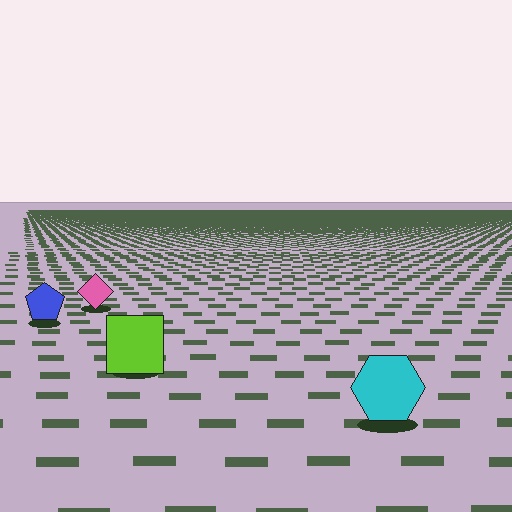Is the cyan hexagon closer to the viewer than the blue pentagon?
Yes. The cyan hexagon is closer — you can tell from the texture gradient: the ground texture is coarser near it.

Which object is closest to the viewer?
The cyan hexagon is closest. The texture marks near it are larger and more spread out.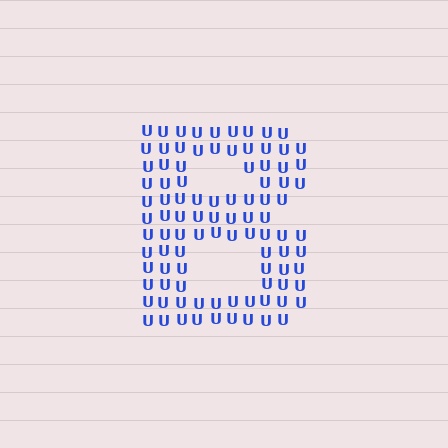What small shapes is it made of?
It is made of small letter U's.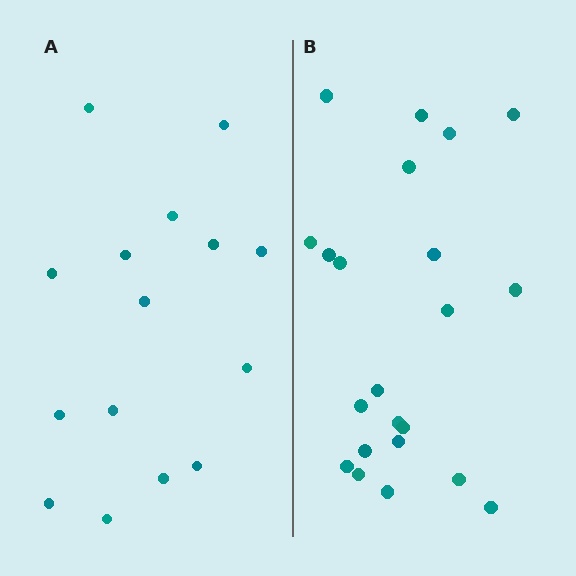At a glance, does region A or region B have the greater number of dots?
Region B (the right region) has more dots.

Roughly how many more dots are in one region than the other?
Region B has roughly 8 or so more dots than region A.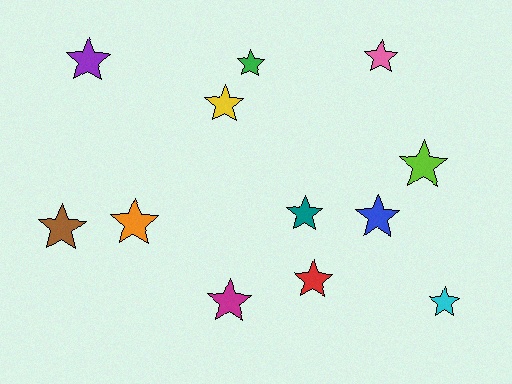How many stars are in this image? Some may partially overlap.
There are 12 stars.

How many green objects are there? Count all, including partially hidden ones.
There is 1 green object.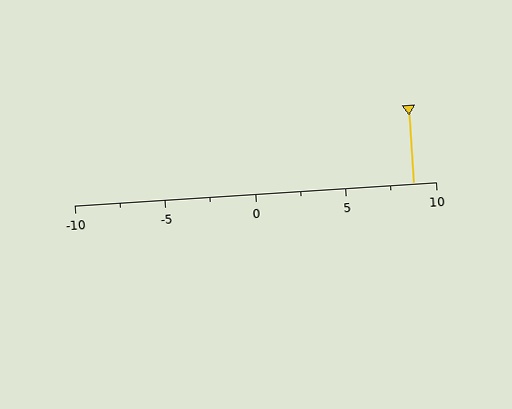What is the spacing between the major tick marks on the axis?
The major ticks are spaced 5 apart.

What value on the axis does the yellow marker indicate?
The marker indicates approximately 8.8.